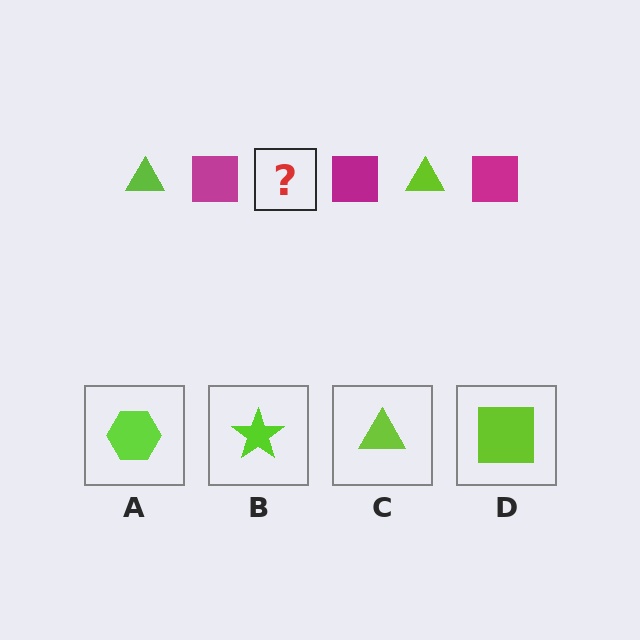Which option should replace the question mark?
Option C.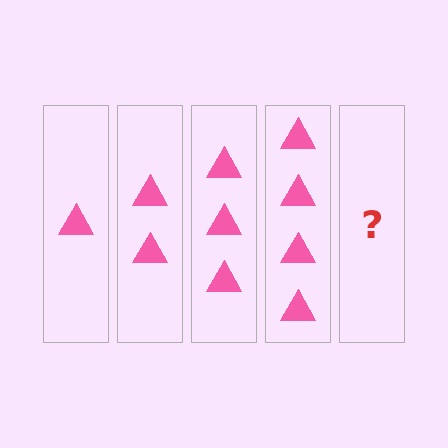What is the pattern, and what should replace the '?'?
The pattern is that each step adds one more triangle. The '?' should be 5 triangles.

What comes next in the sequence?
The next element should be 5 triangles.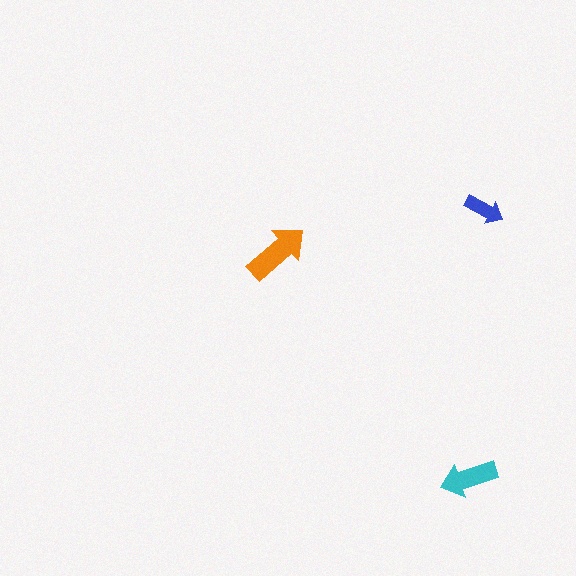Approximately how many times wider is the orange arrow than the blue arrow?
About 1.5 times wider.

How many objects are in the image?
There are 3 objects in the image.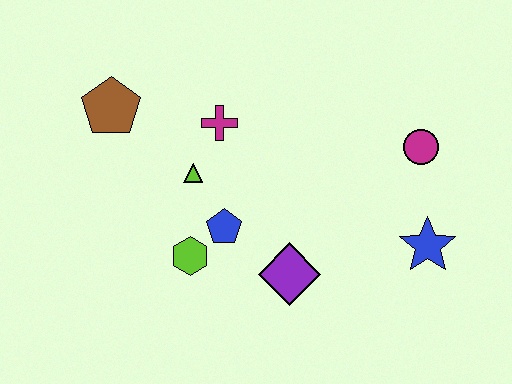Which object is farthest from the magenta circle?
The brown pentagon is farthest from the magenta circle.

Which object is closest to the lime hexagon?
The blue pentagon is closest to the lime hexagon.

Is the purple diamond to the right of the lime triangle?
Yes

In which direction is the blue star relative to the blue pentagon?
The blue star is to the right of the blue pentagon.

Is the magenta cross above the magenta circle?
Yes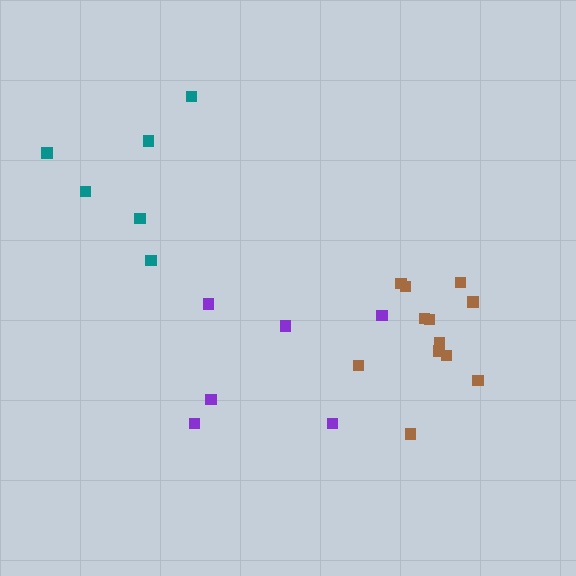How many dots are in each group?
Group 1: 6 dots, Group 2: 12 dots, Group 3: 6 dots (24 total).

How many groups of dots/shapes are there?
There are 3 groups.